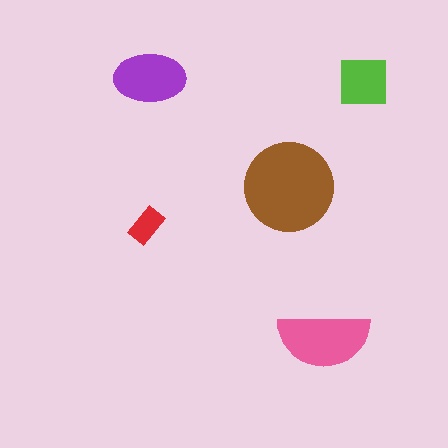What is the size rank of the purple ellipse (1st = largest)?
3rd.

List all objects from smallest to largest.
The red rectangle, the lime square, the purple ellipse, the pink semicircle, the brown circle.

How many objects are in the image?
There are 5 objects in the image.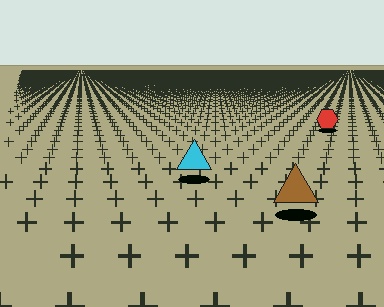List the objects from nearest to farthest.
From nearest to farthest: the brown triangle, the cyan triangle, the red hexagon.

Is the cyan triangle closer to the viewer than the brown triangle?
No. The brown triangle is closer — you can tell from the texture gradient: the ground texture is coarser near it.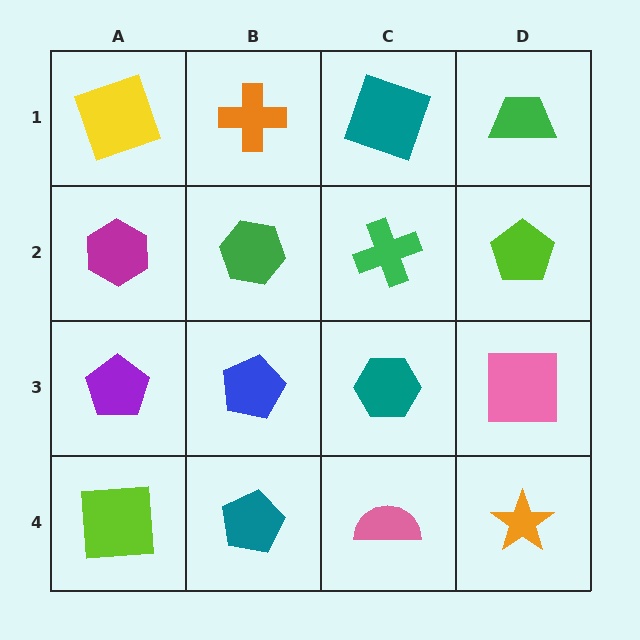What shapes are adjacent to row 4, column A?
A purple pentagon (row 3, column A), a teal pentagon (row 4, column B).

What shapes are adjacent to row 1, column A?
A magenta hexagon (row 2, column A), an orange cross (row 1, column B).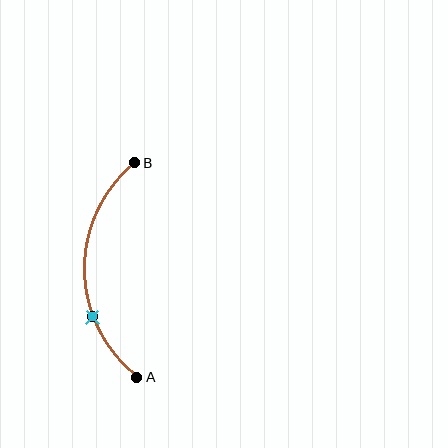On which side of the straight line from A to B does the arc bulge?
The arc bulges to the left of the straight line connecting A and B.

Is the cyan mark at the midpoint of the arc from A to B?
No. The cyan mark lies on the arc but is closer to endpoint A. The arc midpoint would be at the point on the curve equidistant along the arc from both A and B.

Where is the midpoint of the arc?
The arc midpoint is the point on the curve farthest from the straight line joining A and B. It sits to the left of that line.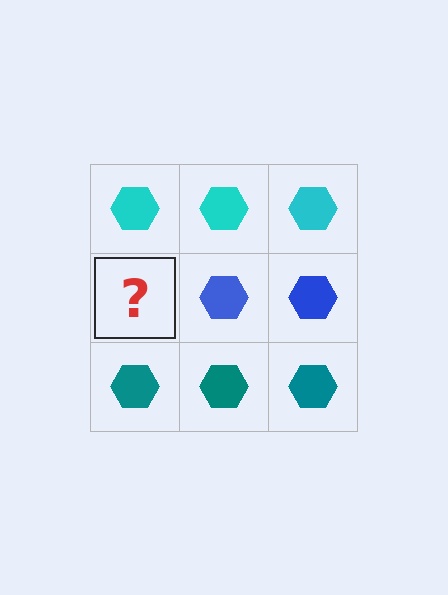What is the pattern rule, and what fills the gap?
The rule is that each row has a consistent color. The gap should be filled with a blue hexagon.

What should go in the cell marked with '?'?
The missing cell should contain a blue hexagon.